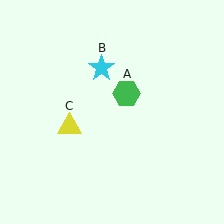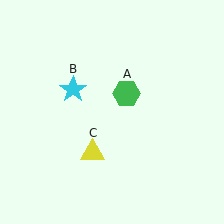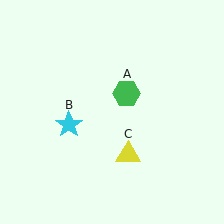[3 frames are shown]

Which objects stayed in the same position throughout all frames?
Green hexagon (object A) remained stationary.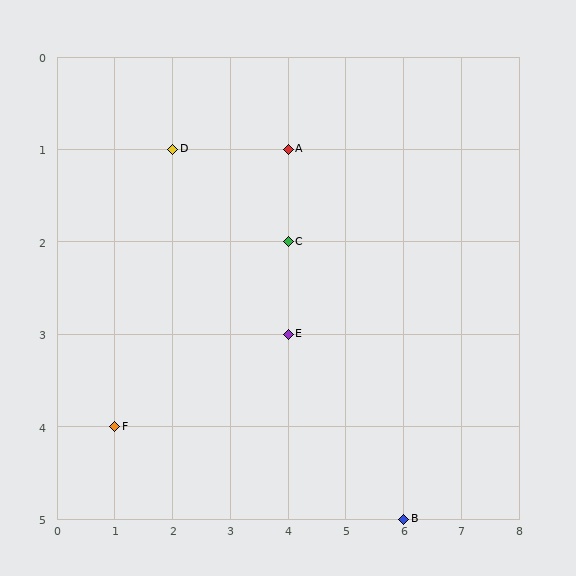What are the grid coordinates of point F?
Point F is at grid coordinates (1, 4).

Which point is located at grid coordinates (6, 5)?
Point B is at (6, 5).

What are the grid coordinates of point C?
Point C is at grid coordinates (4, 2).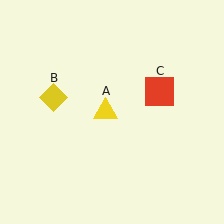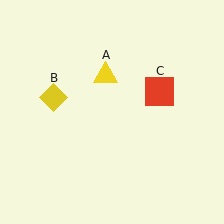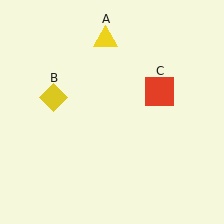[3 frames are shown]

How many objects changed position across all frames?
1 object changed position: yellow triangle (object A).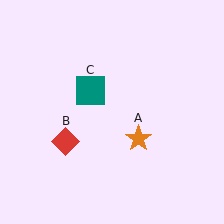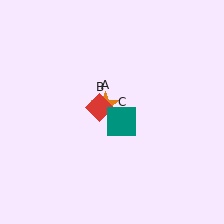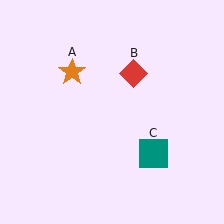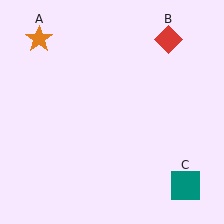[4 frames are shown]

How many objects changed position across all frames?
3 objects changed position: orange star (object A), red diamond (object B), teal square (object C).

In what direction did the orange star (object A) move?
The orange star (object A) moved up and to the left.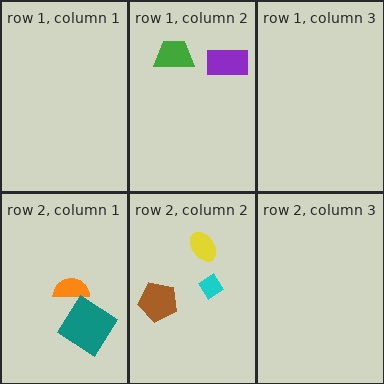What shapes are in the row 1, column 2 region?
The purple rectangle, the green trapezoid.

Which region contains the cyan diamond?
The row 2, column 2 region.